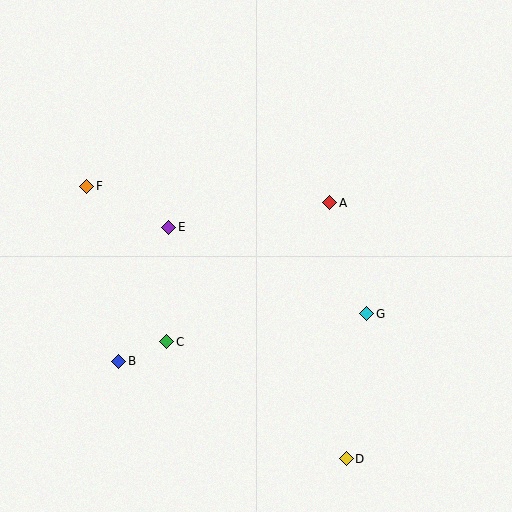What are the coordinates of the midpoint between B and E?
The midpoint between B and E is at (144, 294).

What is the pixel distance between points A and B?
The distance between A and B is 264 pixels.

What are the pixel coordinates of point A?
Point A is at (330, 203).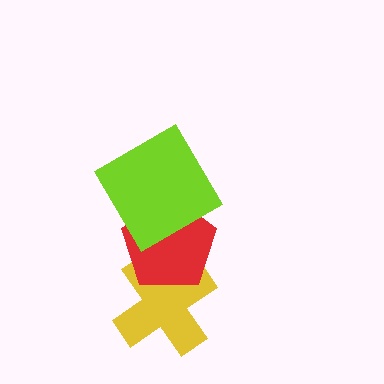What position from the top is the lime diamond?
The lime diamond is 1st from the top.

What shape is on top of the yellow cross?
The red pentagon is on top of the yellow cross.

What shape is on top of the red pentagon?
The lime diamond is on top of the red pentagon.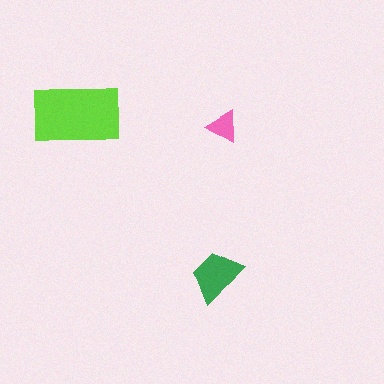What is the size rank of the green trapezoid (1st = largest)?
2nd.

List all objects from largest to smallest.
The lime rectangle, the green trapezoid, the pink triangle.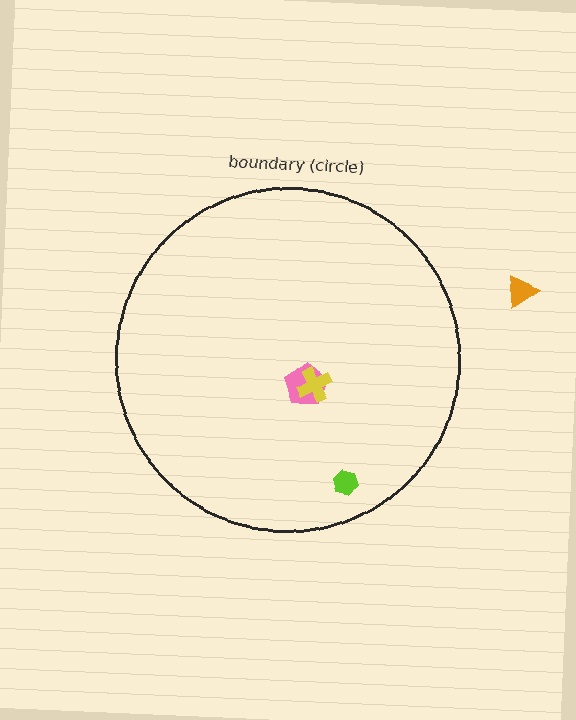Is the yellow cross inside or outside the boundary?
Inside.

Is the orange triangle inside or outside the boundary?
Outside.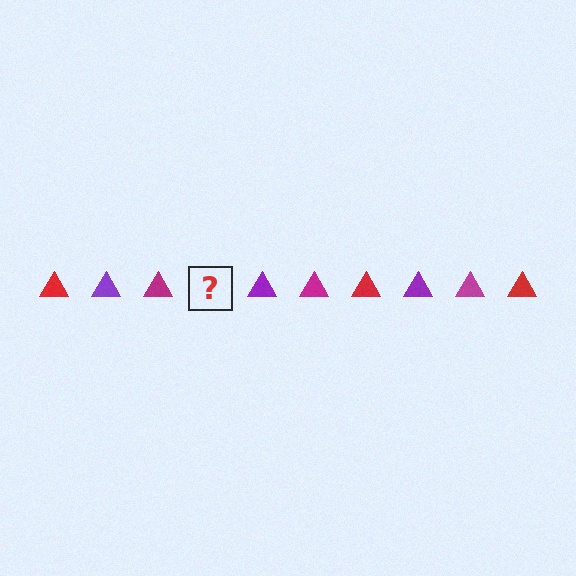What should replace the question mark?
The question mark should be replaced with a red triangle.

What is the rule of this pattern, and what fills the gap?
The rule is that the pattern cycles through red, purple, magenta triangles. The gap should be filled with a red triangle.